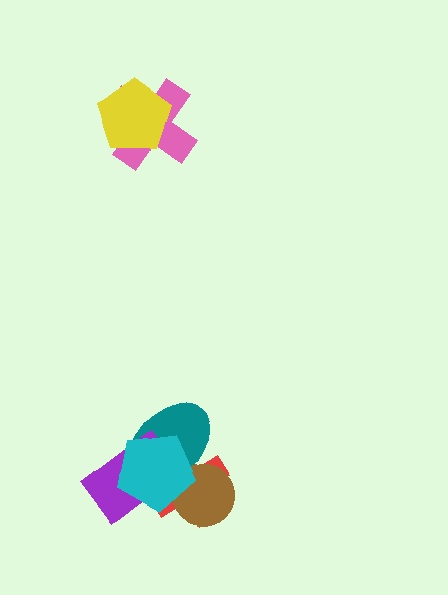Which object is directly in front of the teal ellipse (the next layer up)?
The brown circle is directly in front of the teal ellipse.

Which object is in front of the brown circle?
The cyan pentagon is in front of the brown circle.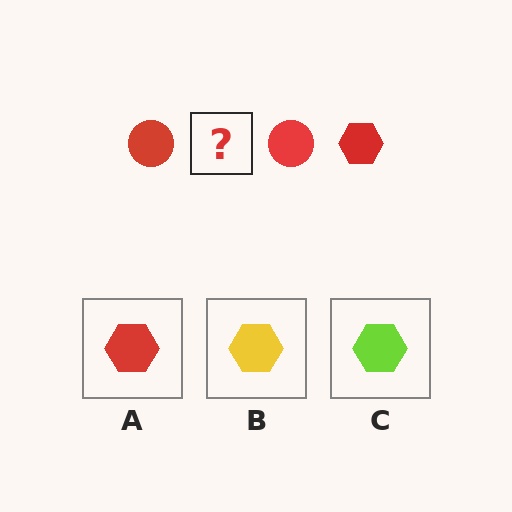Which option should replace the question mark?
Option A.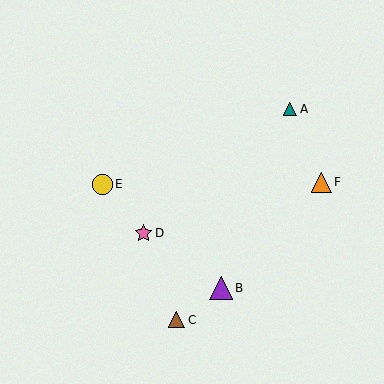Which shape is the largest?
The purple triangle (labeled B) is the largest.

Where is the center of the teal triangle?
The center of the teal triangle is at (290, 109).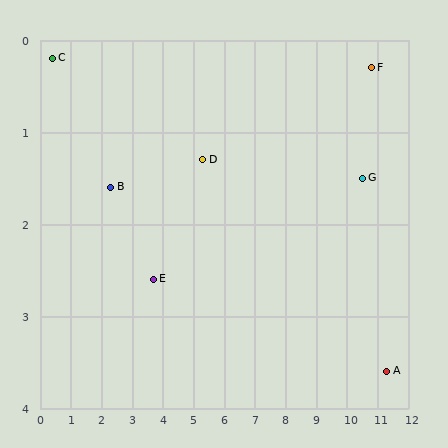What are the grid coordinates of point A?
Point A is at approximately (11.3, 3.6).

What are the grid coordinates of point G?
Point G is at approximately (10.5, 1.5).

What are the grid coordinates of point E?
Point E is at approximately (3.7, 2.6).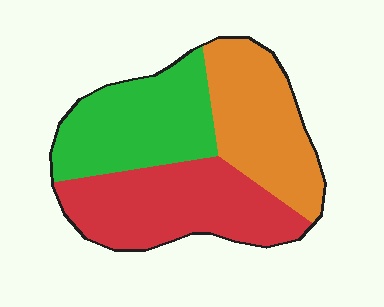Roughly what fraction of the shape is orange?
Orange takes up about one third (1/3) of the shape.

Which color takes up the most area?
Red, at roughly 35%.